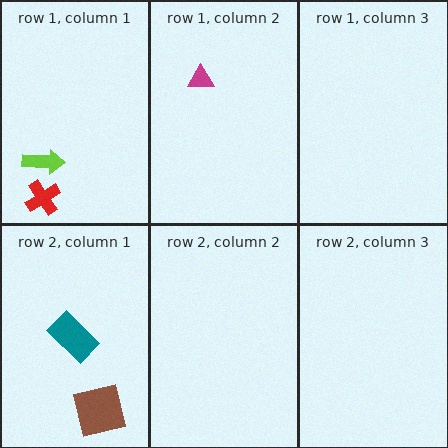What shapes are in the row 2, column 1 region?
The brown square, the teal rectangle.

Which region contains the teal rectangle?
The row 2, column 1 region.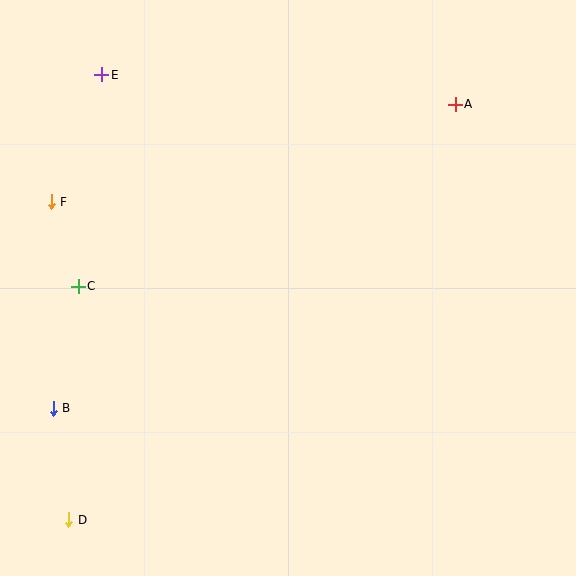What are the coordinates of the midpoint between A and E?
The midpoint between A and E is at (278, 90).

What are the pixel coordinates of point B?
Point B is at (53, 408).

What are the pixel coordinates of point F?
Point F is at (51, 202).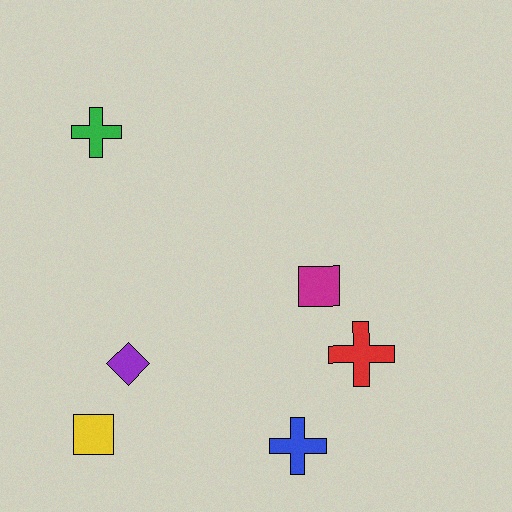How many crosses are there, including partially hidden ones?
There are 3 crosses.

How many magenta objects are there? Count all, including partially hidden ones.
There is 1 magenta object.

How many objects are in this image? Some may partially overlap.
There are 6 objects.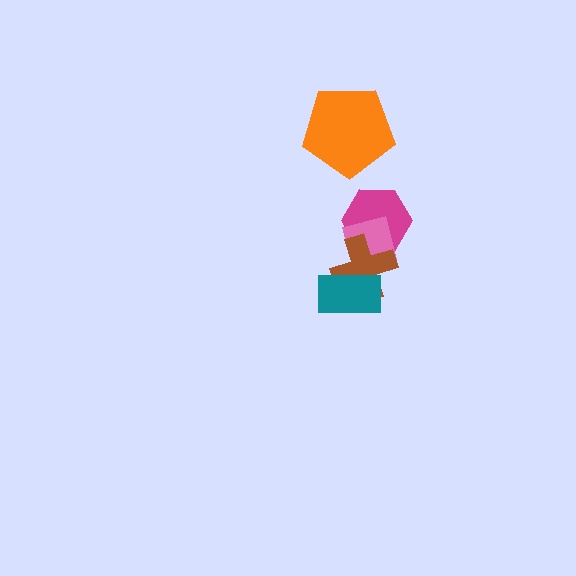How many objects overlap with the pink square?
3 objects overlap with the pink square.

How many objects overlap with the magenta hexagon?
2 objects overlap with the magenta hexagon.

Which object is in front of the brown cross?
The teal rectangle is in front of the brown cross.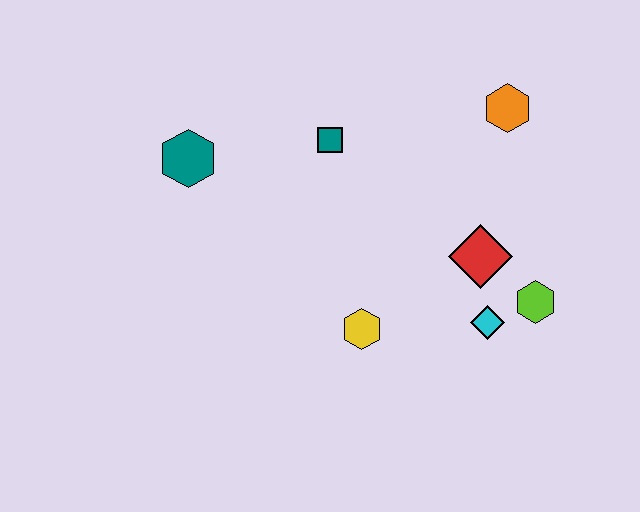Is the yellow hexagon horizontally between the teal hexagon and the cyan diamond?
Yes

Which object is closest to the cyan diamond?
The lime hexagon is closest to the cyan diamond.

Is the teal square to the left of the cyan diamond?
Yes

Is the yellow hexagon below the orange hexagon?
Yes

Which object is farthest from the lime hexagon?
The teal hexagon is farthest from the lime hexagon.